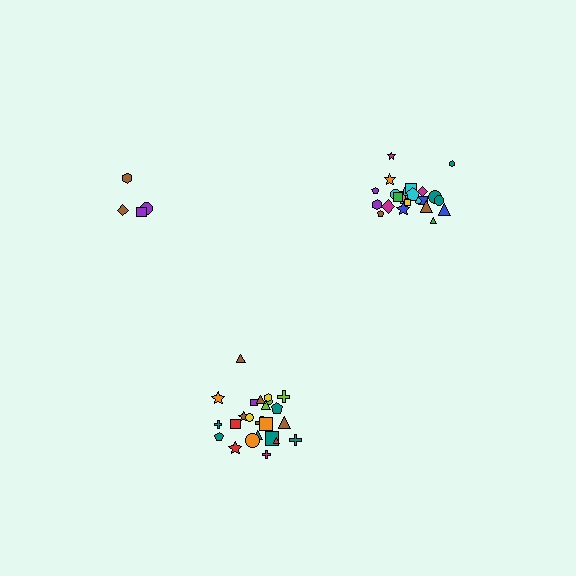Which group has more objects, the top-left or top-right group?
The top-right group.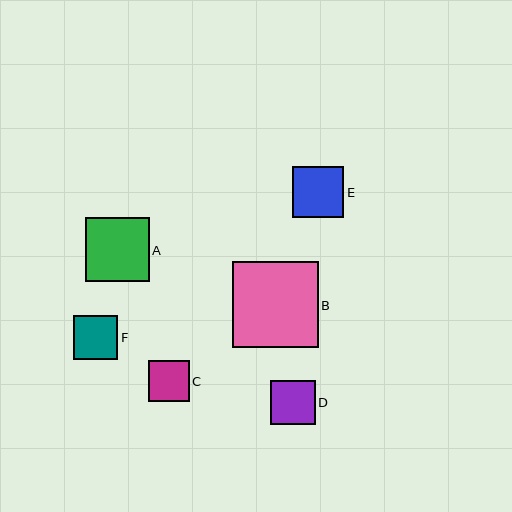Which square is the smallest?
Square C is the smallest with a size of approximately 41 pixels.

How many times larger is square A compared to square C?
Square A is approximately 1.6 times the size of square C.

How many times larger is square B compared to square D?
Square B is approximately 1.9 times the size of square D.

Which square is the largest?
Square B is the largest with a size of approximately 86 pixels.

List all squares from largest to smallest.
From largest to smallest: B, A, E, D, F, C.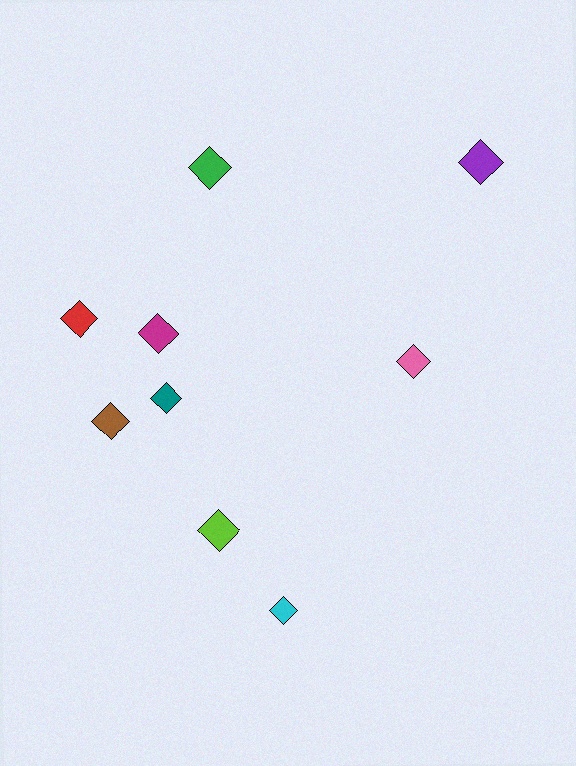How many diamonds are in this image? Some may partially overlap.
There are 9 diamonds.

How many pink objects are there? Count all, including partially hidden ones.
There is 1 pink object.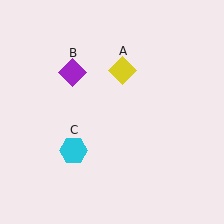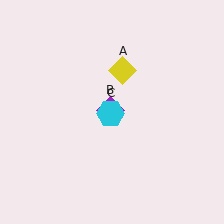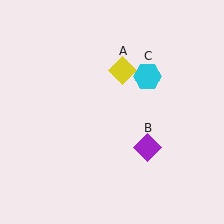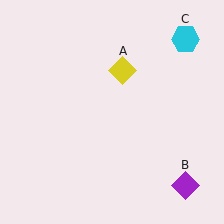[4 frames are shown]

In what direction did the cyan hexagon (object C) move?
The cyan hexagon (object C) moved up and to the right.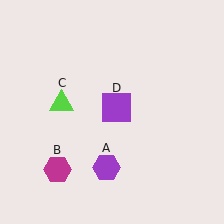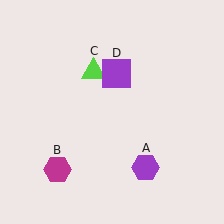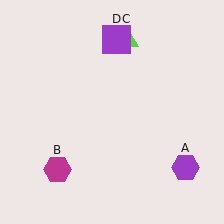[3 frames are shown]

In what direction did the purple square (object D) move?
The purple square (object D) moved up.